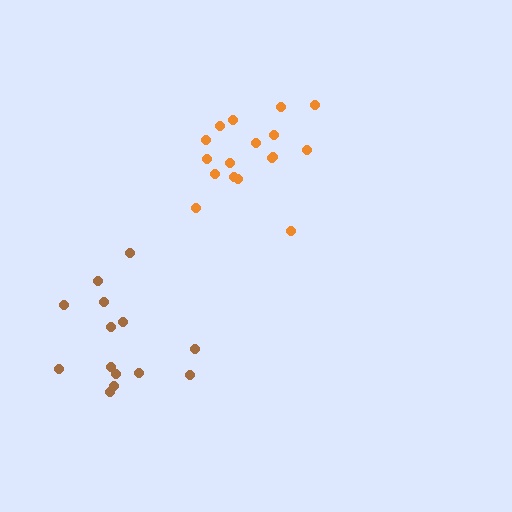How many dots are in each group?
Group 1: 14 dots, Group 2: 17 dots (31 total).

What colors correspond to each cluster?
The clusters are colored: brown, orange.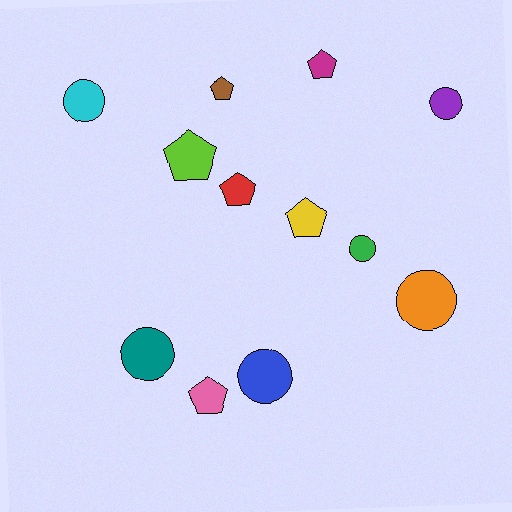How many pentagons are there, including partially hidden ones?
There are 6 pentagons.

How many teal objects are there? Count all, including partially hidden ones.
There is 1 teal object.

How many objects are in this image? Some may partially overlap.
There are 12 objects.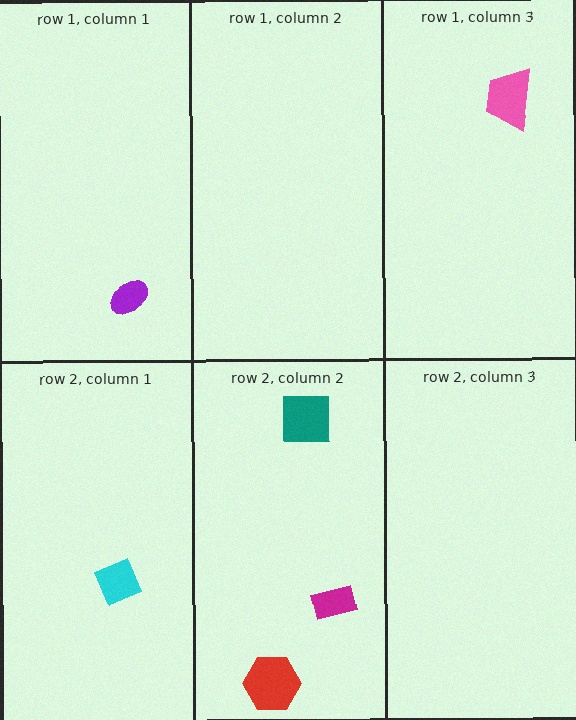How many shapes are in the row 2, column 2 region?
3.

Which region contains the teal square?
The row 2, column 2 region.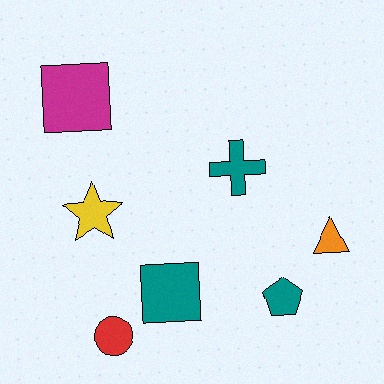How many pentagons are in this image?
There is 1 pentagon.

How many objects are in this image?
There are 7 objects.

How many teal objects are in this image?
There are 3 teal objects.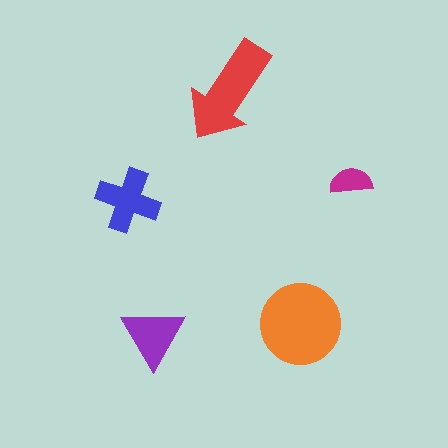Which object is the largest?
The orange circle.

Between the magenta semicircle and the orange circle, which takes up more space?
The orange circle.